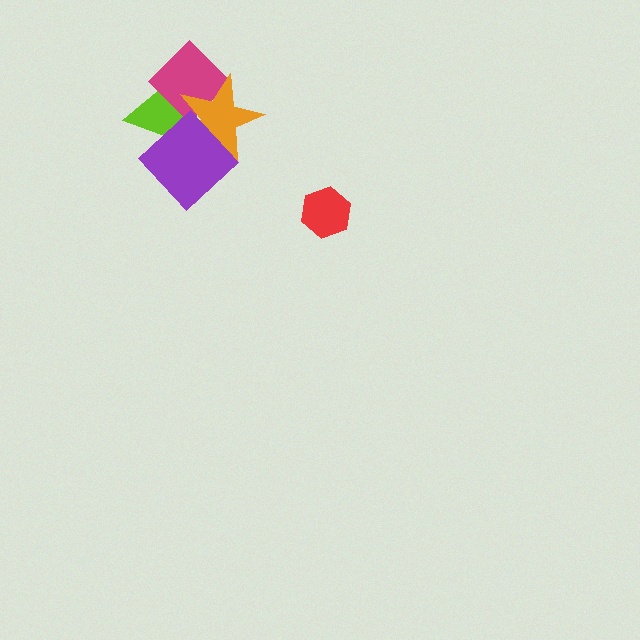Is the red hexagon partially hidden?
No, no other shape covers it.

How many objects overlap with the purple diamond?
3 objects overlap with the purple diamond.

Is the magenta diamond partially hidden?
Yes, it is partially covered by another shape.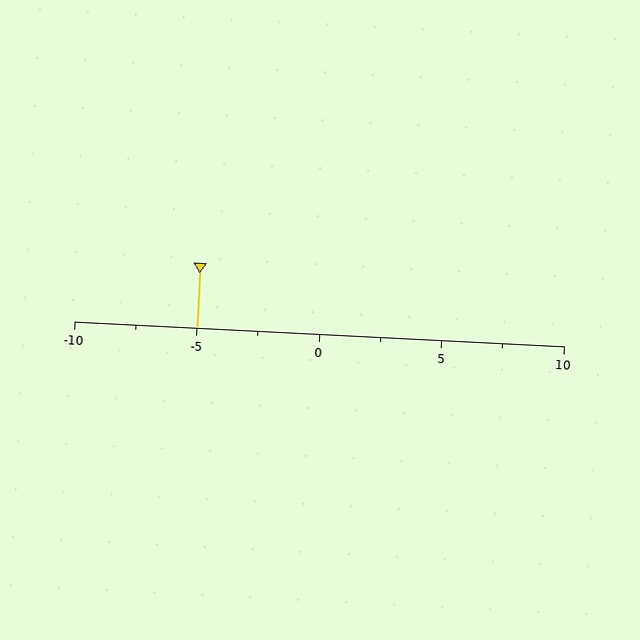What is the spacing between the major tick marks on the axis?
The major ticks are spaced 5 apart.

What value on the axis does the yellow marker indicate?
The marker indicates approximately -5.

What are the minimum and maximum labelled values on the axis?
The axis runs from -10 to 10.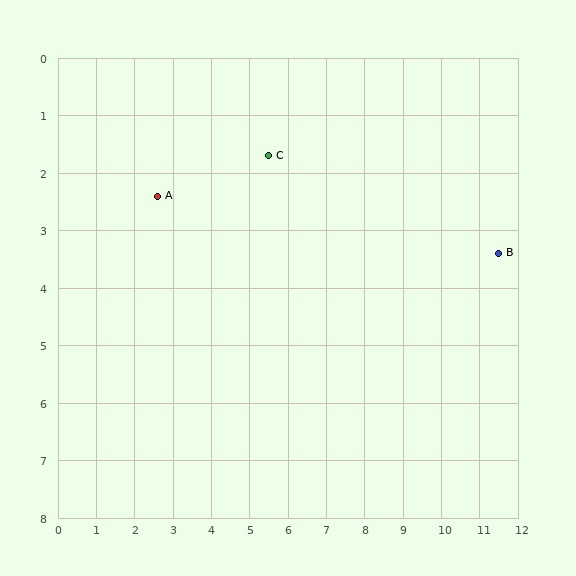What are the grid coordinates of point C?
Point C is at approximately (5.5, 1.7).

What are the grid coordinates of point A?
Point A is at approximately (2.6, 2.4).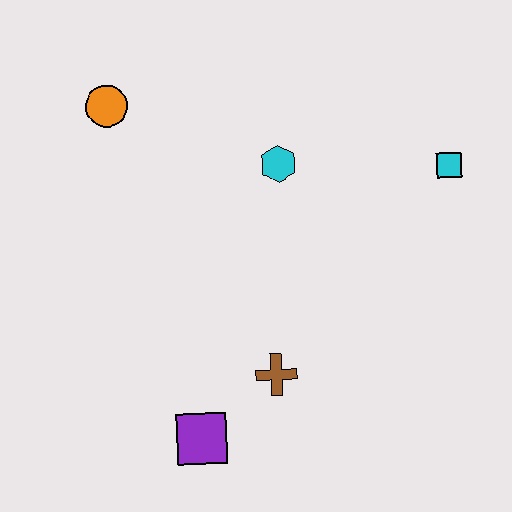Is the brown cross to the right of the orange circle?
Yes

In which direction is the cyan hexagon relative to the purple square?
The cyan hexagon is above the purple square.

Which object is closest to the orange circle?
The cyan hexagon is closest to the orange circle.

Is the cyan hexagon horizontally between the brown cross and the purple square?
No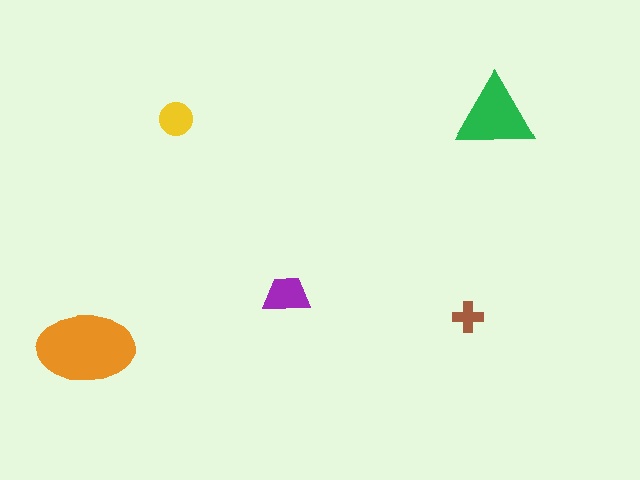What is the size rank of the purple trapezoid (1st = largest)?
3rd.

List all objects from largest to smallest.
The orange ellipse, the green triangle, the purple trapezoid, the yellow circle, the brown cross.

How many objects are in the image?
There are 5 objects in the image.